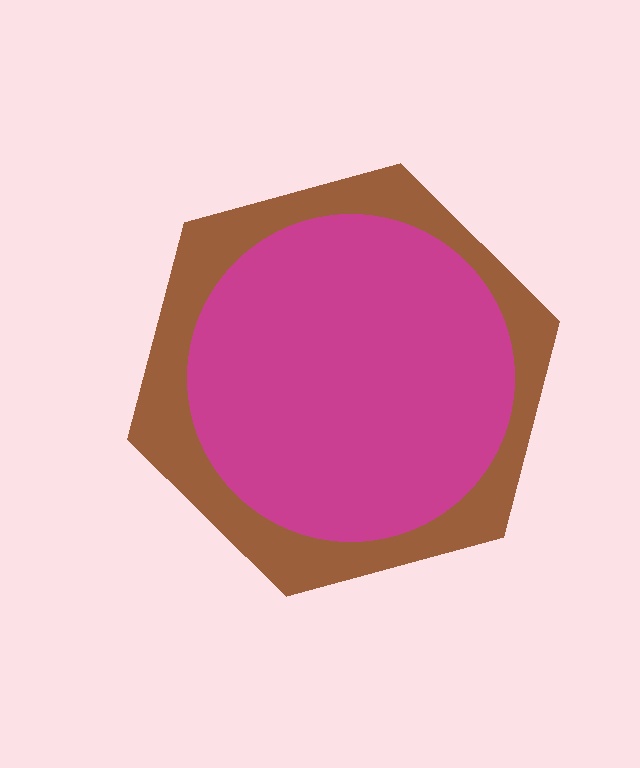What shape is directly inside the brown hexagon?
The magenta circle.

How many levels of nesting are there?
2.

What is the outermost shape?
The brown hexagon.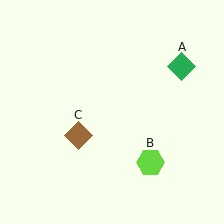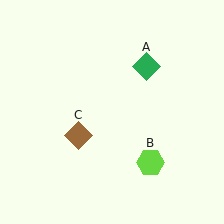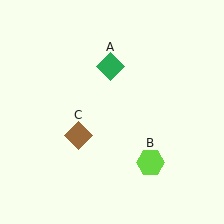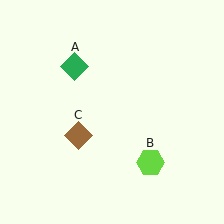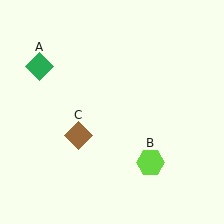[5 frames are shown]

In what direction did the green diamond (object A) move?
The green diamond (object A) moved left.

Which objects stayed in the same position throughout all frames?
Lime hexagon (object B) and brown diamond (object C) remained stationary.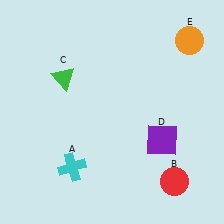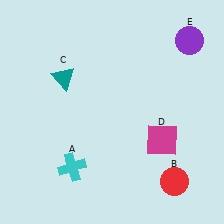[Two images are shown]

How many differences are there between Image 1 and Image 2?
There are 3 differences between the two images.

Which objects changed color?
C changed from green to teal. D changed from purple to magenta. E changed from orange to purple.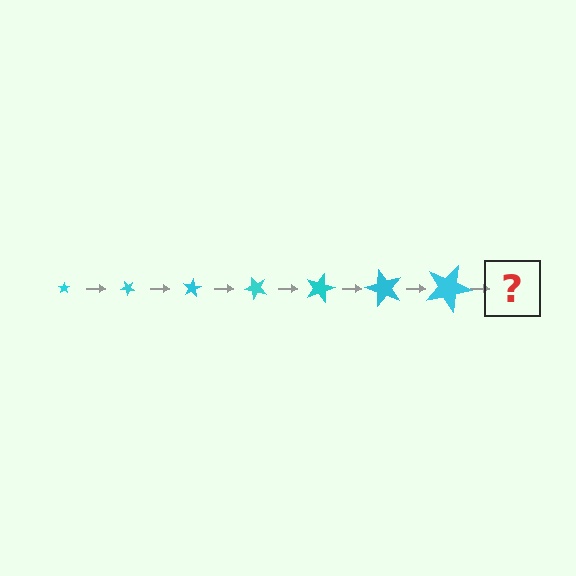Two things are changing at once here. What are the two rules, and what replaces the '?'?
The two rules are that the star grows larger each step and it rotates 40 degrees each step. The '?' should be a star, larger than the previous one and rotated 280 degrees from the start.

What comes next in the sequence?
The next element should be a star, larger than the previous one and rotated 280 degrees from the start.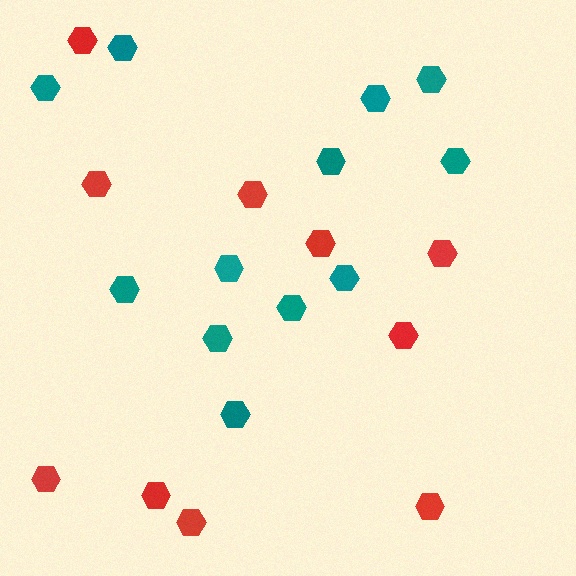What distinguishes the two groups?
There are 2 groups: one group of red hexagons (10) and one group of teal hexagons (12).